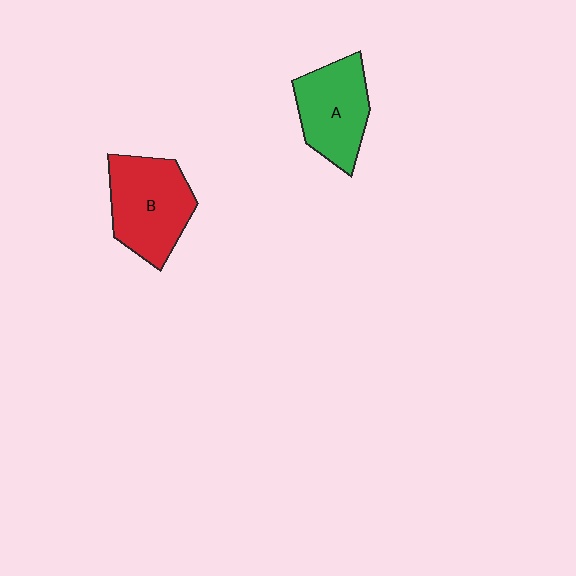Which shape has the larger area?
Shape B (red).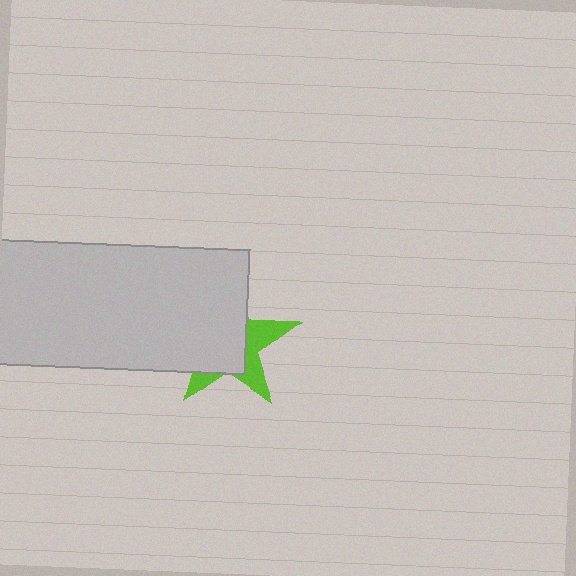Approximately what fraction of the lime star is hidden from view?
Roughly 65% of the lime star is hidden behind the light gray rectangle.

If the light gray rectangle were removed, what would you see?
You would see the complete lime star.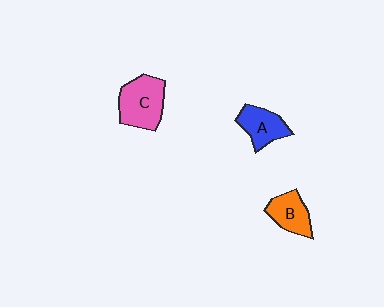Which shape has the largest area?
Shape C (pink).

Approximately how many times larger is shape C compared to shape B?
Approximately 1.5 times.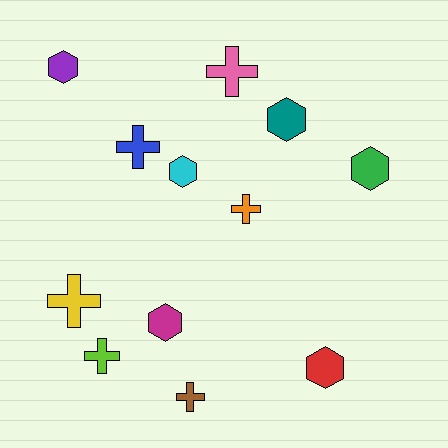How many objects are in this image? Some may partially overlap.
There are 12 objects.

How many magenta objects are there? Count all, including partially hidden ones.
There is 1 magenta object.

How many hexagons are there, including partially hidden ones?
There are 6 hexagons.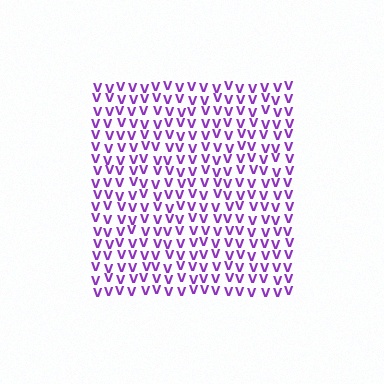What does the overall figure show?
The overall figure shows a square.